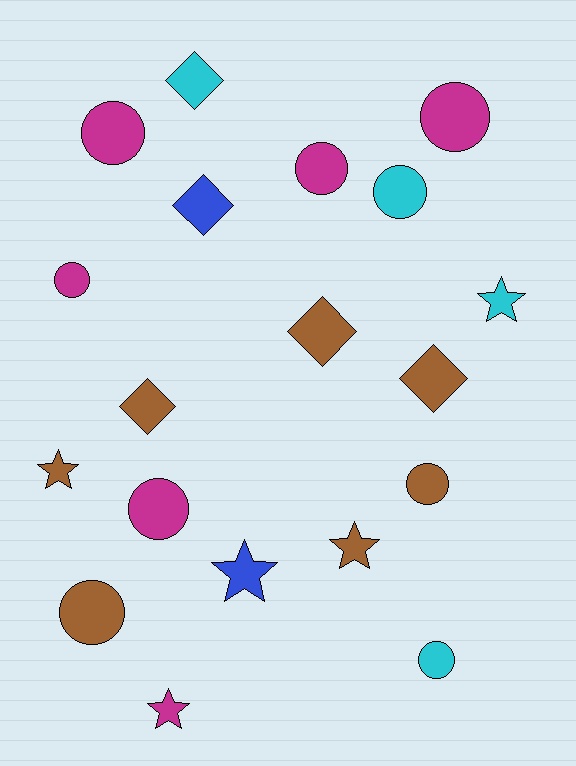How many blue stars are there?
There is 1 blue star.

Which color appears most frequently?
Brown, with 7 objects.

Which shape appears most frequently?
Circle, with 9 objects.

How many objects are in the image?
There are 19 objects.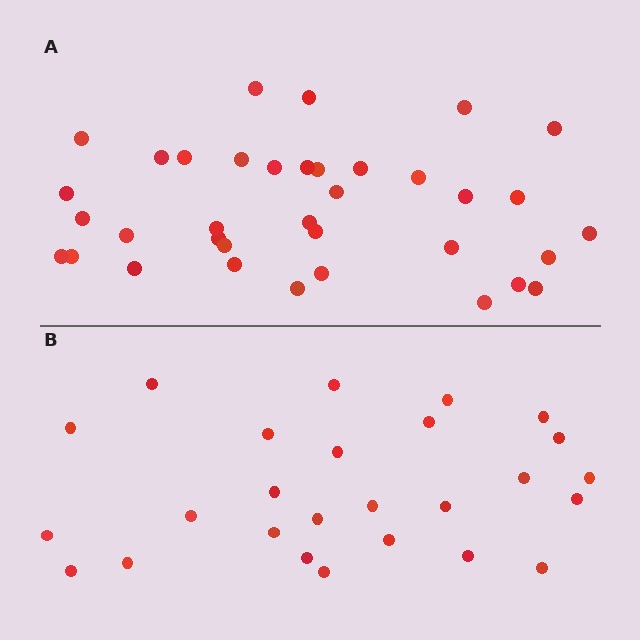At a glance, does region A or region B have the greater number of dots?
Region A (the top region) has more dots.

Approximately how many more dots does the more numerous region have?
Region A has roughly 10 or so more dots than region B.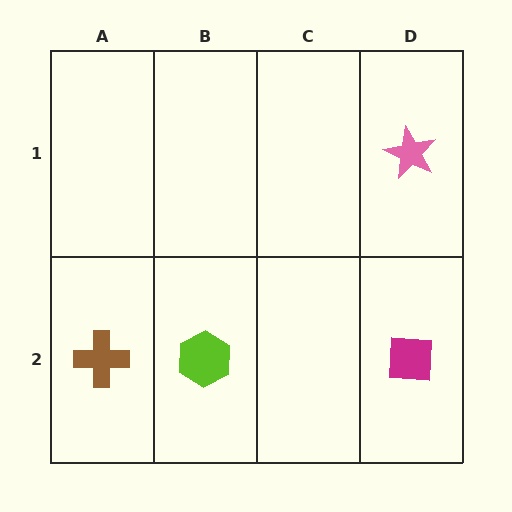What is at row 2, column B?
A lime hexagon.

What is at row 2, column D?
A magenta square.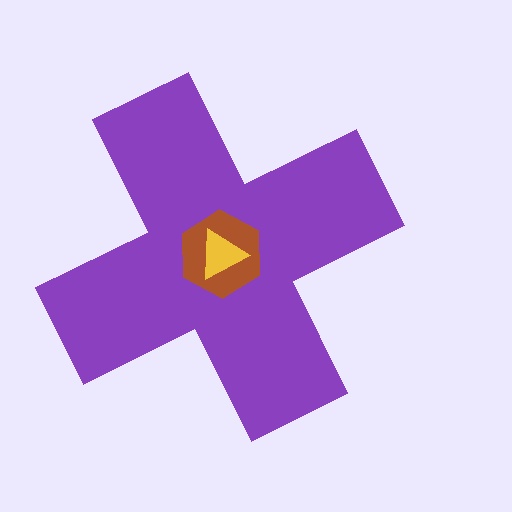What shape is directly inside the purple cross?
The brown hexagon.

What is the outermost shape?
The purple cross.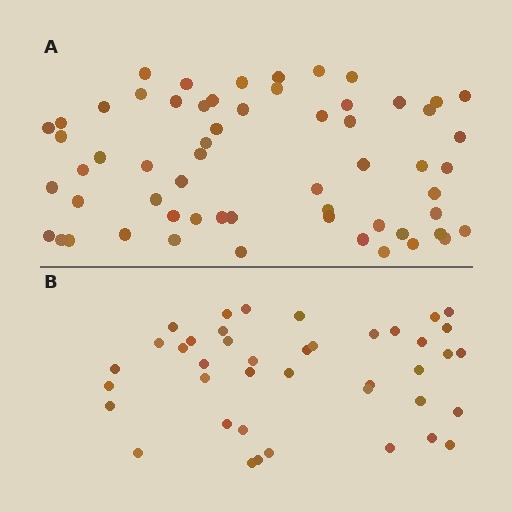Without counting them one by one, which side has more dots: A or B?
Region A (the top region) has more dots.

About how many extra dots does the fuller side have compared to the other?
Region A has approximately 20 more dots than region B.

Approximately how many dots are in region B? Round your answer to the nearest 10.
About 40 dots. (The exact count is 41, which rounds to 40.)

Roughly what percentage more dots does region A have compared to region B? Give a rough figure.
About 45% more.